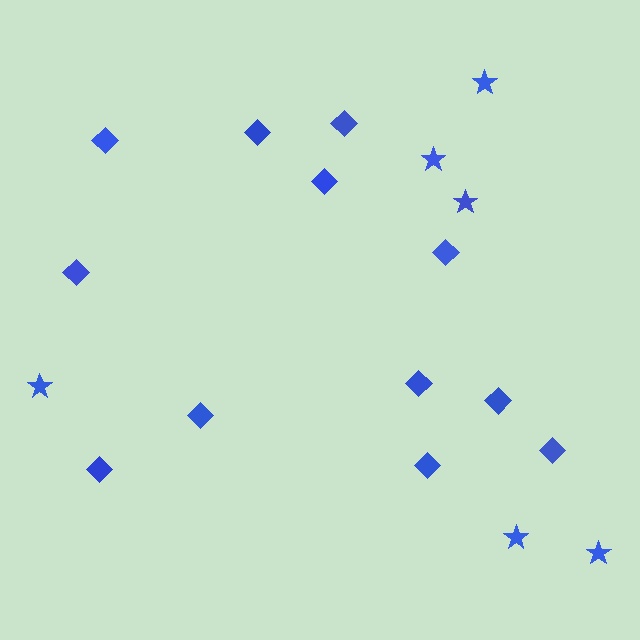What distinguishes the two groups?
There are 2 groups: one group of stars (6) and one group of diamonds (12).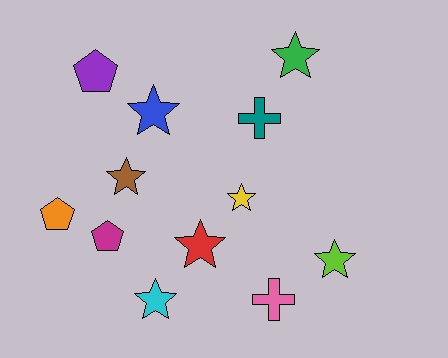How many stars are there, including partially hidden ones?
There are 7 stars.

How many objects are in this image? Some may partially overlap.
There are 12 objects.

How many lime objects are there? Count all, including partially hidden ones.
There is 1 lime object.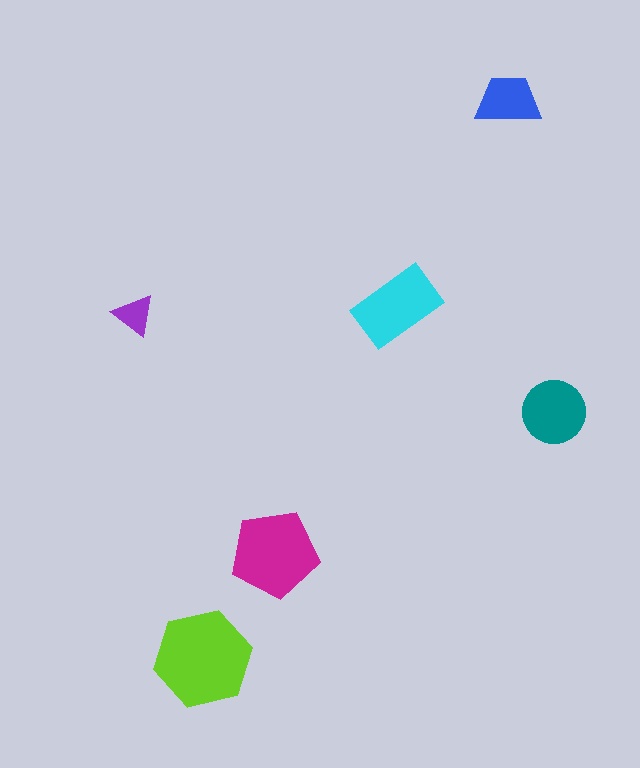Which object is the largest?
The lime hexagon.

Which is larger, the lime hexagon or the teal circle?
The lime hexagon.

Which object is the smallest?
The purple triangle.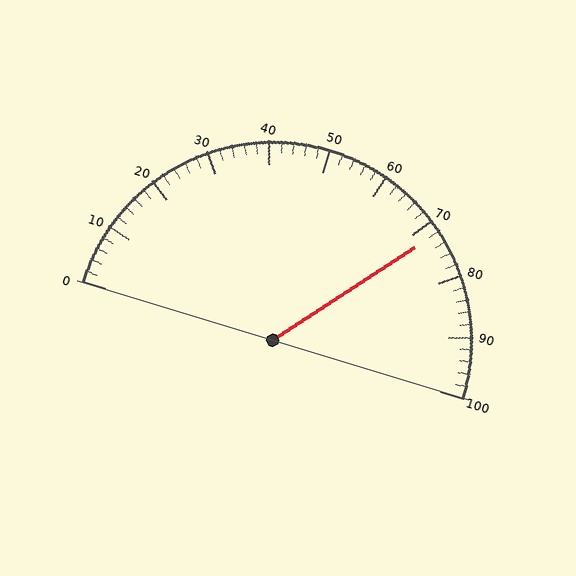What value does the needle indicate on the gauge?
The needle indicates approximately 72.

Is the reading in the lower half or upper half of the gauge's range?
The reading is in the upper half of the range (0 to 100).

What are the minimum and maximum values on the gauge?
The gauge ranges from 0 to 100.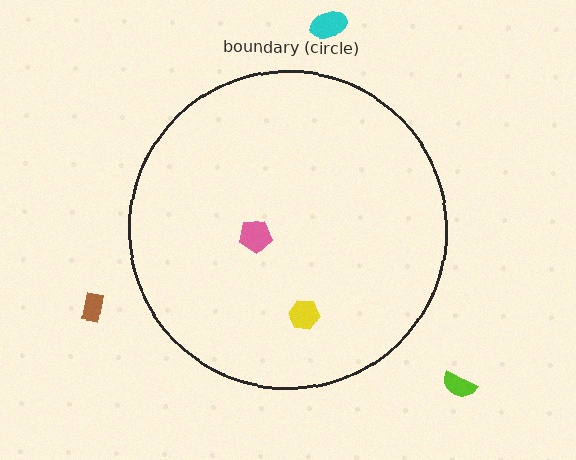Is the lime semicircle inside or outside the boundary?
Outside.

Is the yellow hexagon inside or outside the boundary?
Inside.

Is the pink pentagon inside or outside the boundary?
Inside.